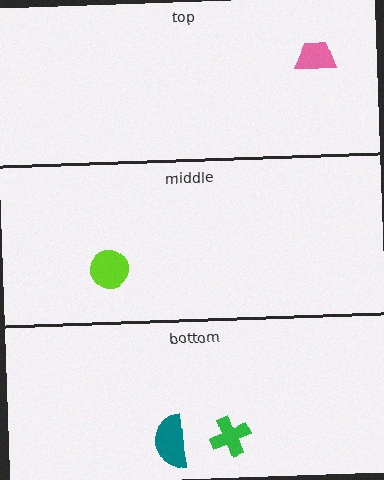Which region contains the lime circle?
The middle region.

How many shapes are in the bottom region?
2.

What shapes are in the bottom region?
The teal semicircle, the green cross.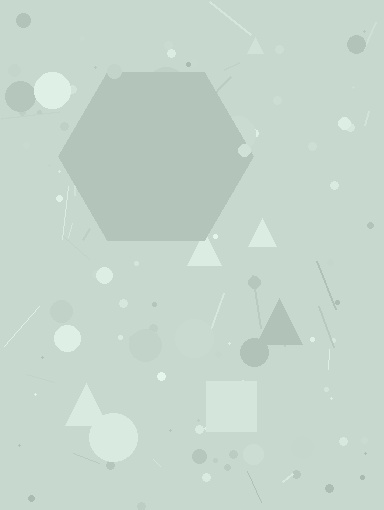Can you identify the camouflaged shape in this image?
The camouflaged shape is a hexagon.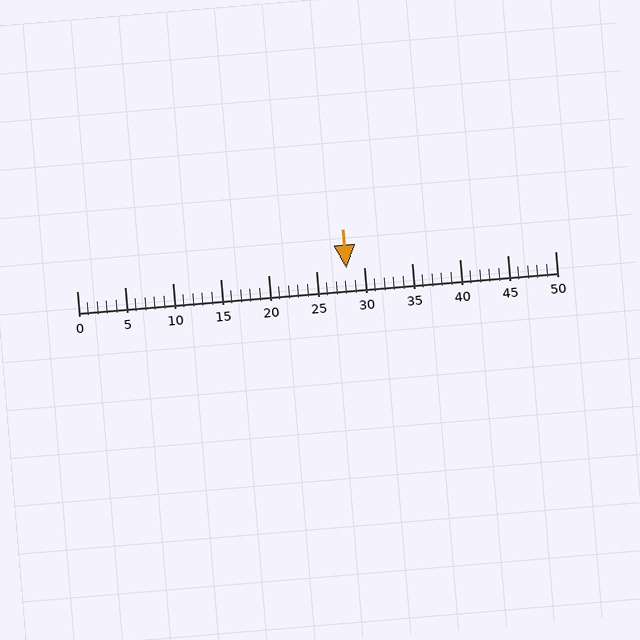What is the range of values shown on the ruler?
The ruler shows values from 0 to 50.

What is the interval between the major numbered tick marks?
The major tick marks are spaced 5 units apart.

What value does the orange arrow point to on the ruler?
The orange arrow points to approximately 28.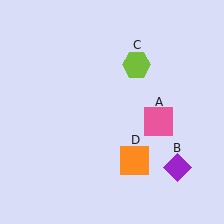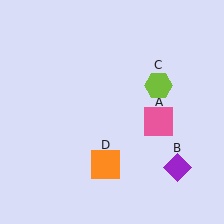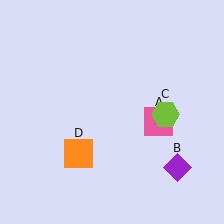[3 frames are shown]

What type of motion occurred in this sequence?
The lime hexagon (object C), orange square (object D) rotated clockwise around the center of the scene.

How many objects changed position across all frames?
2 objects changed position: lime hexagon (object C), orange square (object D).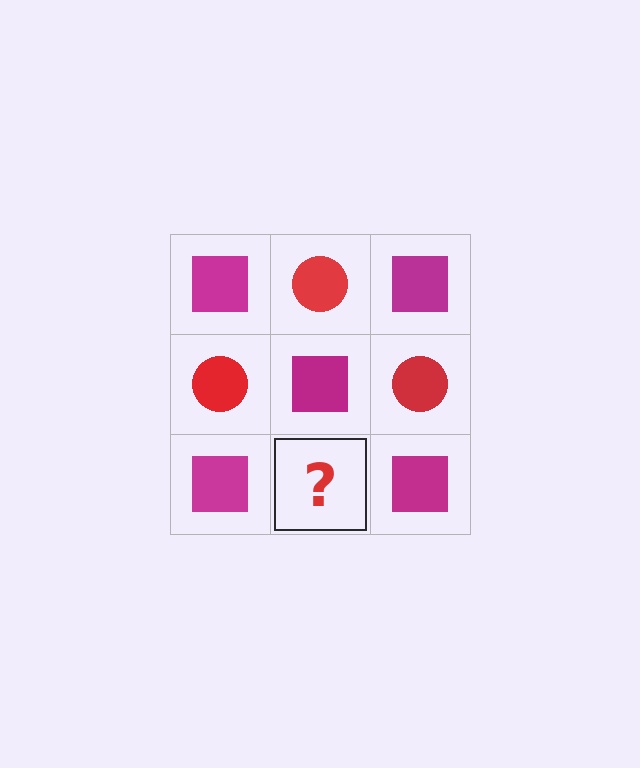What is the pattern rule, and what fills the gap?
The rule is that it alternates magenta square and red circle in a checkerboard pattern. The gap should be filled with a red circle.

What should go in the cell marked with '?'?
The missing cell should contain a red circle.